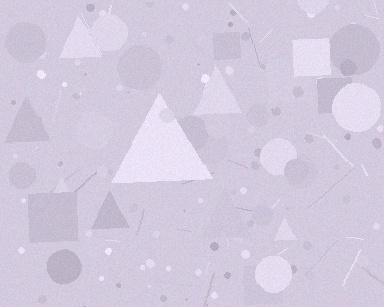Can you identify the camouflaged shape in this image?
The camouflaged shape is a triangle.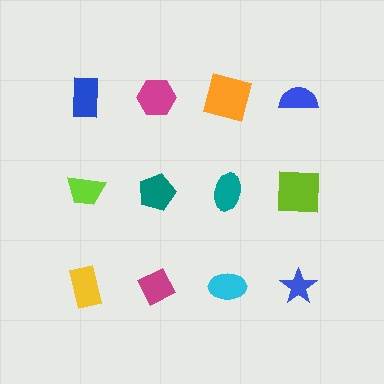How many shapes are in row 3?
4 shapes.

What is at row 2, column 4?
A lime square.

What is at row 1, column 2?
A magenta hexagon.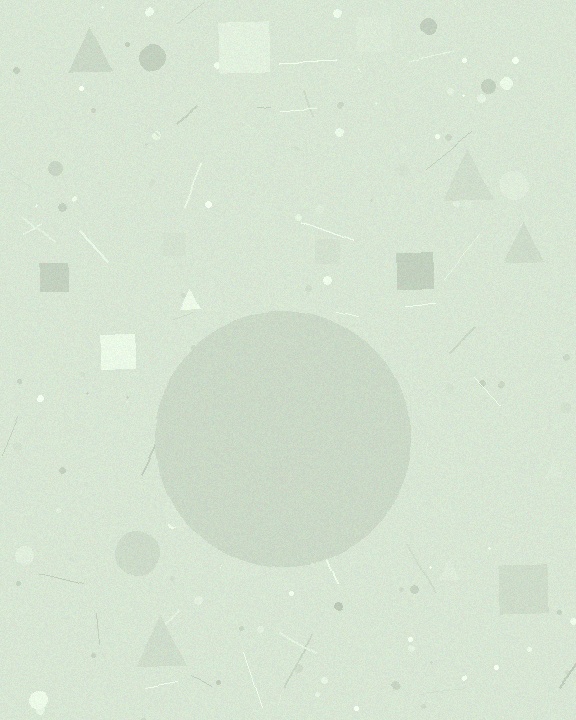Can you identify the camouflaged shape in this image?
The camouflaged shape is a circle.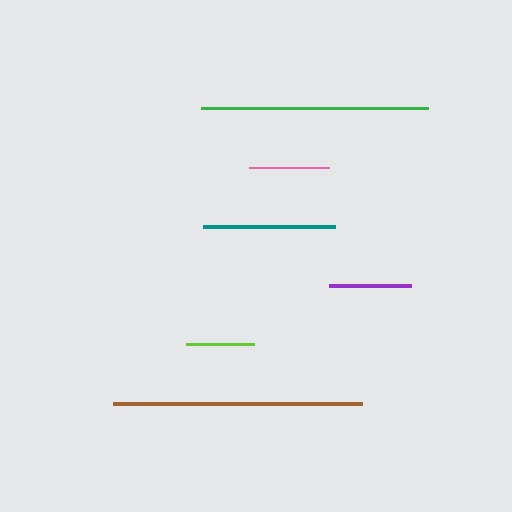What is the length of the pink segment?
The pink segment is approximately 80 pixels long.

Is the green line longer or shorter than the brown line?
The brown line is longer than the green line.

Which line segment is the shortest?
The lime line is the shortest at approximately 68 pixels.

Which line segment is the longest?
The brown line is the longest at approximately 249 pixels.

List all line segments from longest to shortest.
From longest to shortest: brown, green, teal, purple, pink, lime.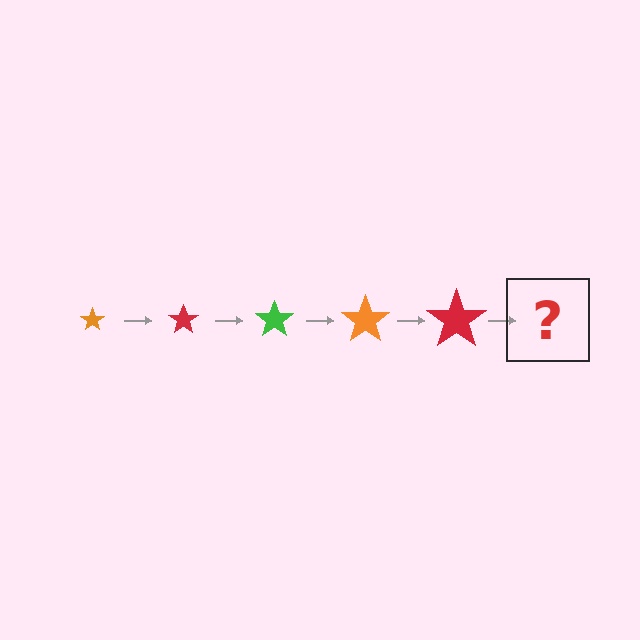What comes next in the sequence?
The next element should be a green star, larger than the previous one.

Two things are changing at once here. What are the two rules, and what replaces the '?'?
The two rules are that the star grows larger each step and the color cycles through orange, red, and green. The '?' should be a green star, larger than the previous one.